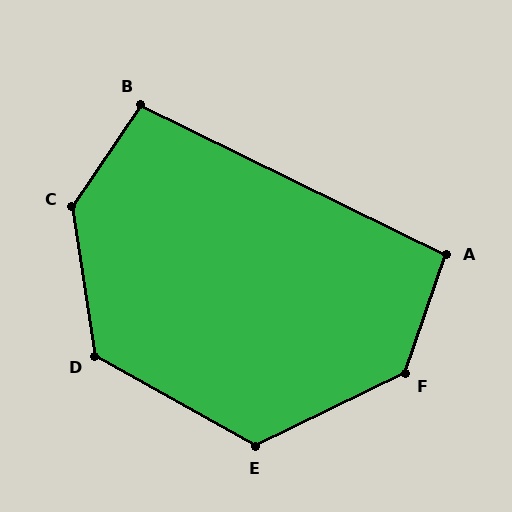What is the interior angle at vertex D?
Approximately 128 degrees (obtuse).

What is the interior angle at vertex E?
Approximately 125 degrees (obtuse).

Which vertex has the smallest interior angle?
A, at approximately 97 degrees.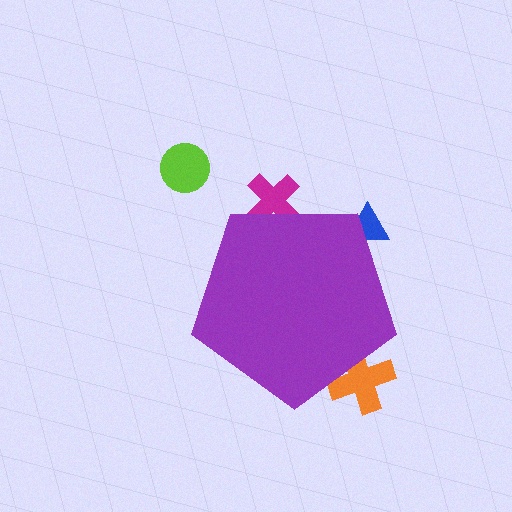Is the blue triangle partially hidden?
Yes, the blue triangle is partially hidden behind the purple pentagon.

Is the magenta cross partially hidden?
Yes, the magenta cross is partially hidden behind the purple pentagon.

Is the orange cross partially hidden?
Yes, the orange cross is partially hidden behind the purple pentagon.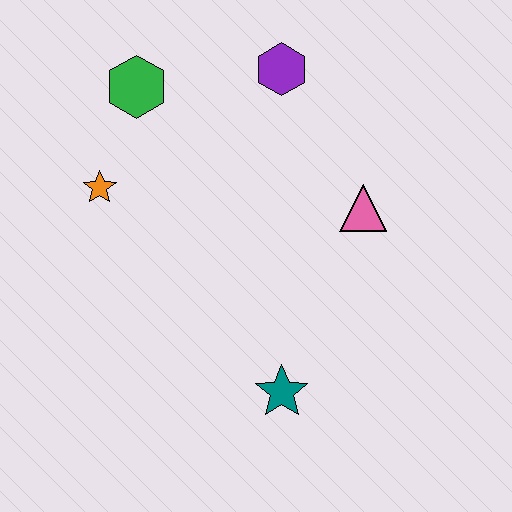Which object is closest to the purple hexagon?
The green hexagon is closest to the purple hexagon.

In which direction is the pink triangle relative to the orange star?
The pink triangle is to the right of the orange star.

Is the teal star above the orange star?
No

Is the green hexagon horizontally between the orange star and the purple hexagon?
Yes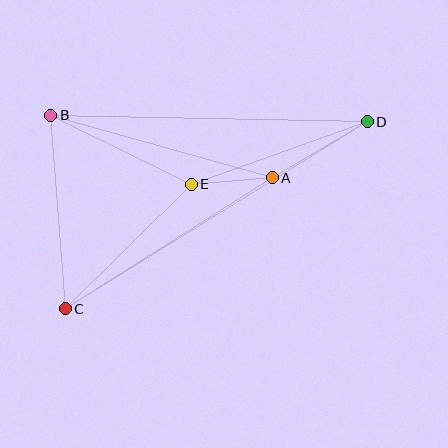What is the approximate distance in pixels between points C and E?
The distance between C and E is approximately 177 pixels.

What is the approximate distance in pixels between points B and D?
The distance between B and D is approximately 317 pixels.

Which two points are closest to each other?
Points A and E are closest to each other.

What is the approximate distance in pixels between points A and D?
The distance between A and D is approximately 110 pixels.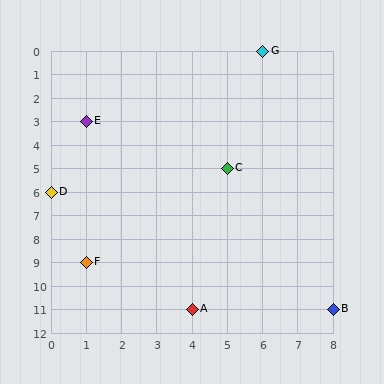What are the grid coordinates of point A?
Point A is at grid coordinates (4, 11).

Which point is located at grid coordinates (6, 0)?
Point G is at (6, 0).